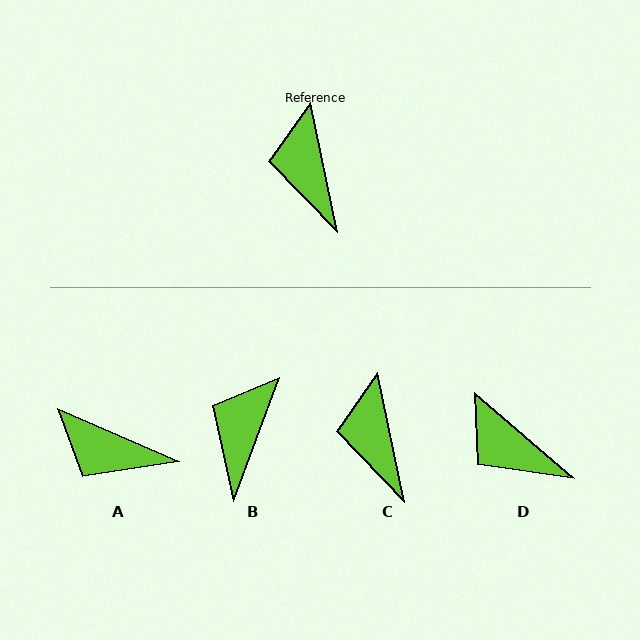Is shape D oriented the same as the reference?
No, it is off by about 38 degrees.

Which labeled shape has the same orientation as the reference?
C.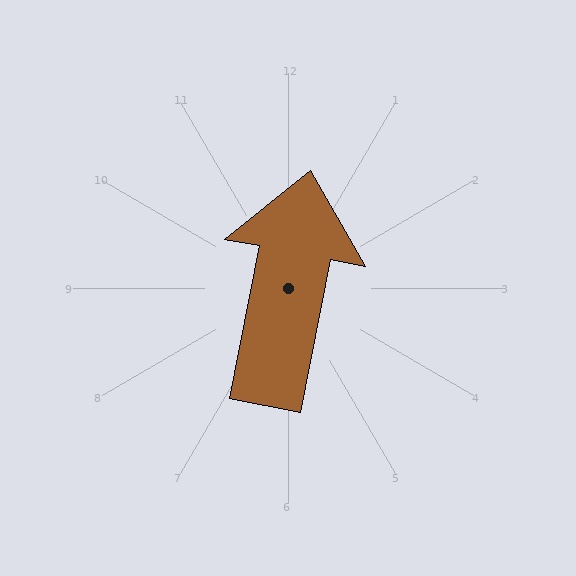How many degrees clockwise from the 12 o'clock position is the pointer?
Approximately 11 degrees.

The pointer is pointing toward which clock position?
Roughly 12 o'clock.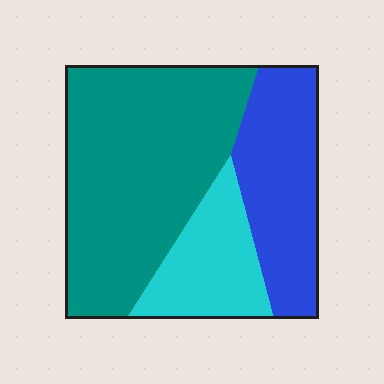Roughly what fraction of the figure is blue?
Blue covers about 25% of the figure.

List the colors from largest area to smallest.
From largest to smallest: teal, blue, cyan.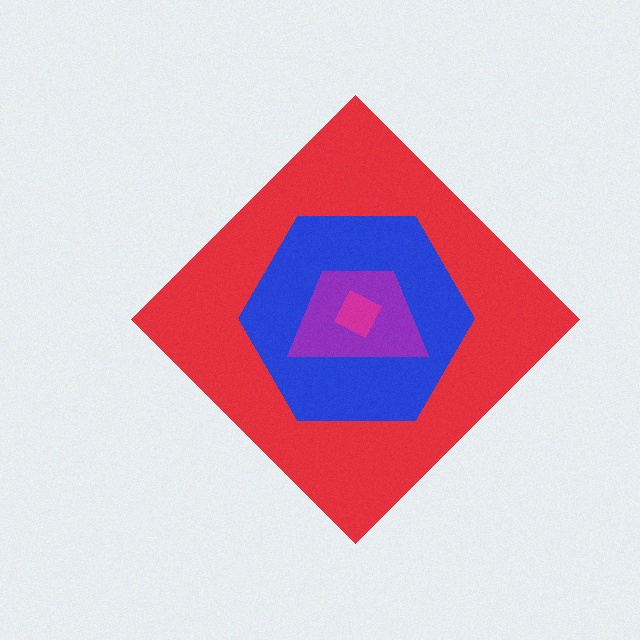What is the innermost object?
The magenta square.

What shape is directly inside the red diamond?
The blue hexagon.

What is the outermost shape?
The red diamond.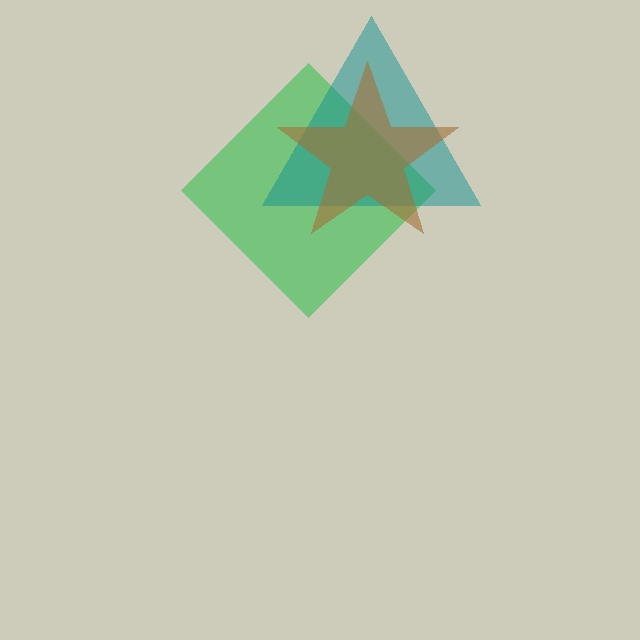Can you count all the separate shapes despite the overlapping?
Yes, there are 3 separate shapes.